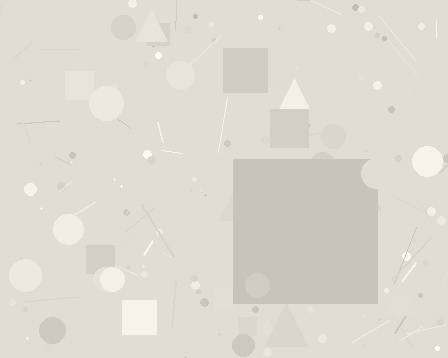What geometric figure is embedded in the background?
A square is embedded in the background.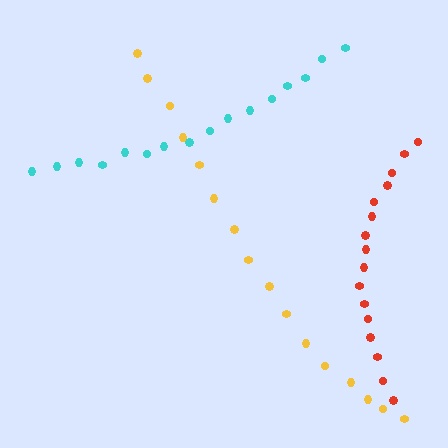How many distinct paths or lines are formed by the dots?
There are 3 distinct paths.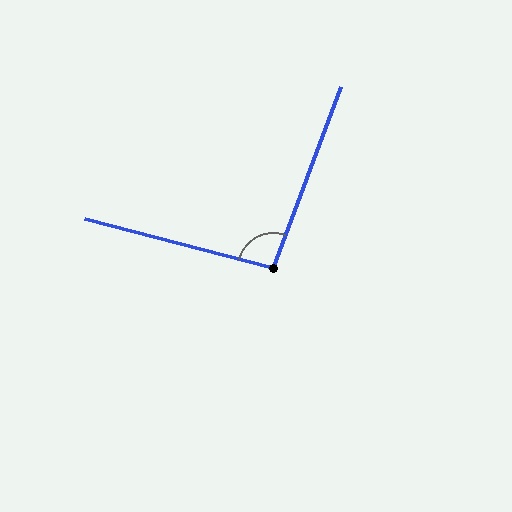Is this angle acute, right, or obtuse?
It is obtuse.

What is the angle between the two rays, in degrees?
Approximately 96 degrees.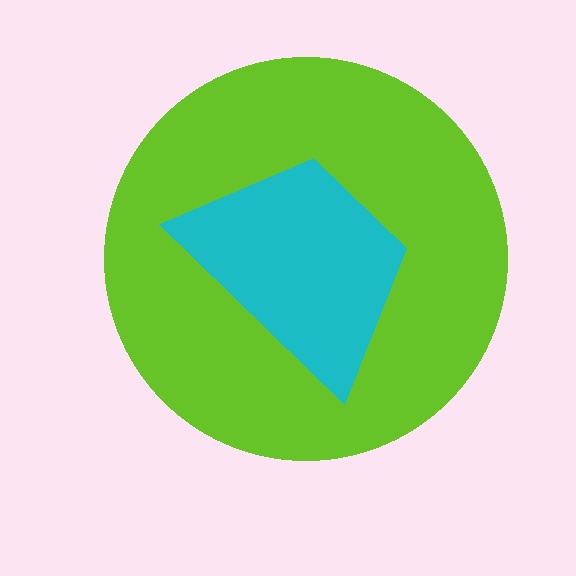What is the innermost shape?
The cyan trapezoid.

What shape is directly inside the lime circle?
The cyan trapezoid.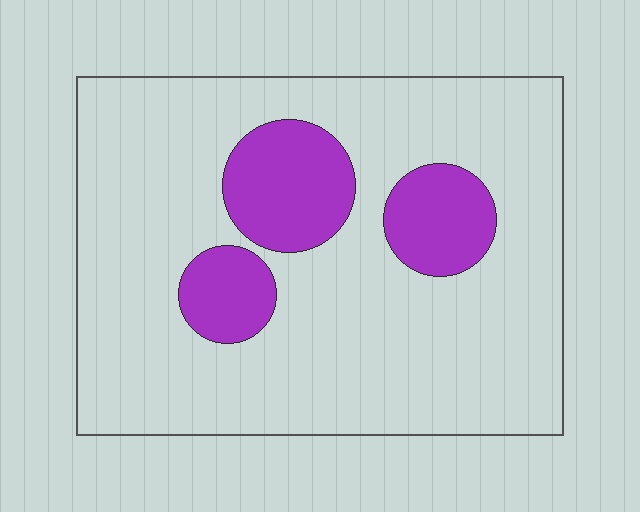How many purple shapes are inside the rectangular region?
3.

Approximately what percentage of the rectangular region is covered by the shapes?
Approximately 20%.